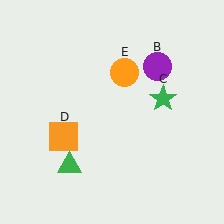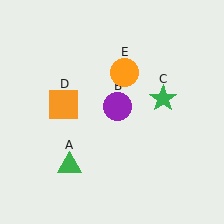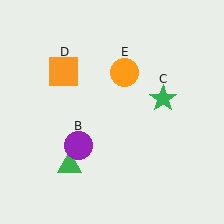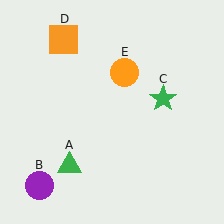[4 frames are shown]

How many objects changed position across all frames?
2 objects changed position: purple circle (object B), orange square (object D).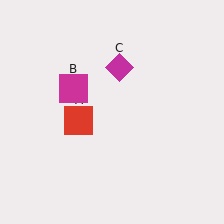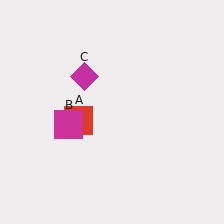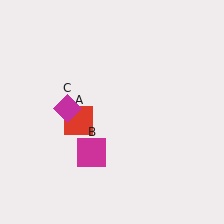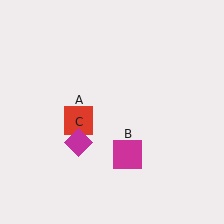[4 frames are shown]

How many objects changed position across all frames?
2 objects changed position: magenta square (object B), magenta diamond (object C).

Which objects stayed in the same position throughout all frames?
Red square (object A) remained stationary.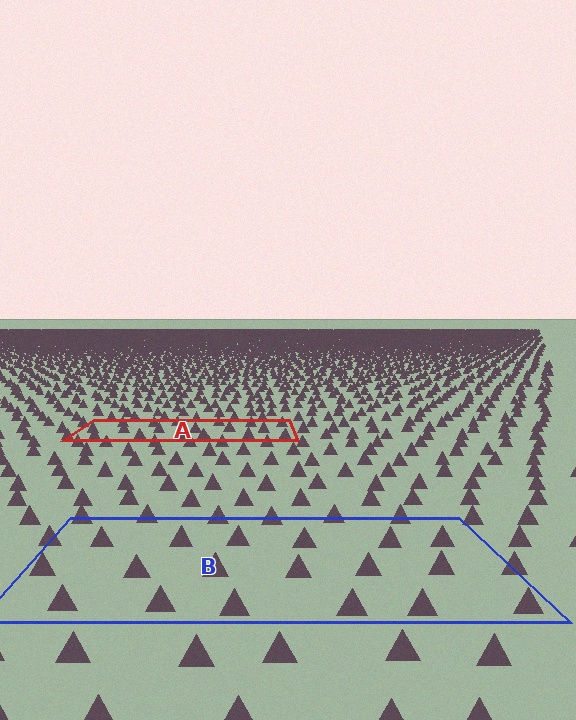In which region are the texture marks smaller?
The texture marks are smaller in region A, because it is farther away.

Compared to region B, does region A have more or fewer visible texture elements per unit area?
Region A has more texture elements per unit area — they are packed more densely because it is farther away.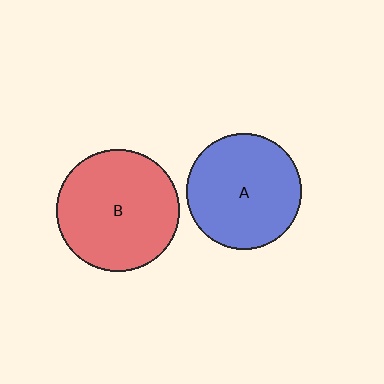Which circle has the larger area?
Circle B (red).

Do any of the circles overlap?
No, none of the circles overlap.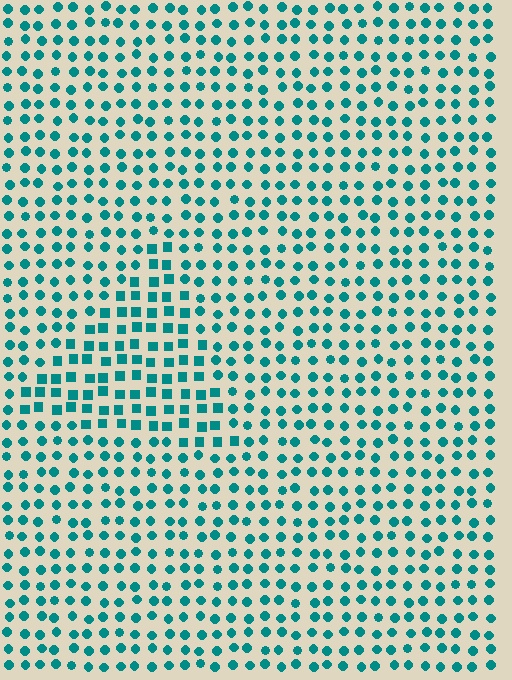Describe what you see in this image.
The image is filled with small teal elements arranged in a uniform grid. A triangle-shaped region contains squares, while the surrounding area contains circles. The boundary is defined purely by the change in element shape.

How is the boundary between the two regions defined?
The boundary is defined by a change in element shape: squares inside vs. circles outside. All elements share the same color and spacing.